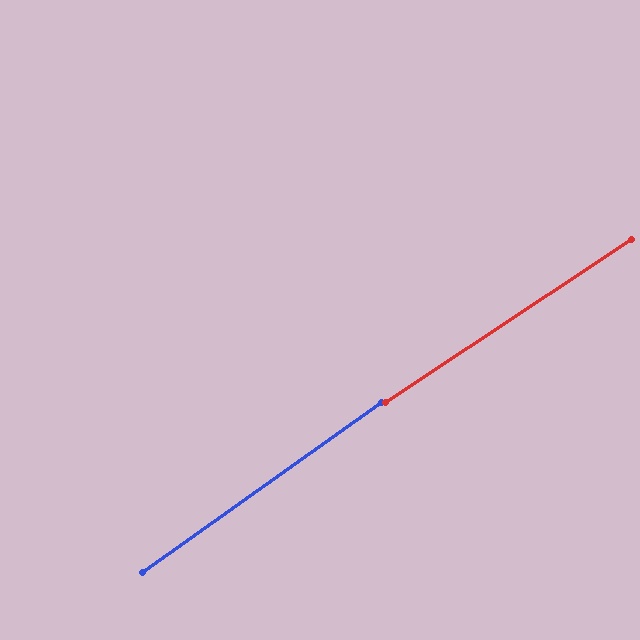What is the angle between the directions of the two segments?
Approximately 2 degrees.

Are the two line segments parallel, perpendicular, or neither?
Parallel — their directions differ by only 1.8°.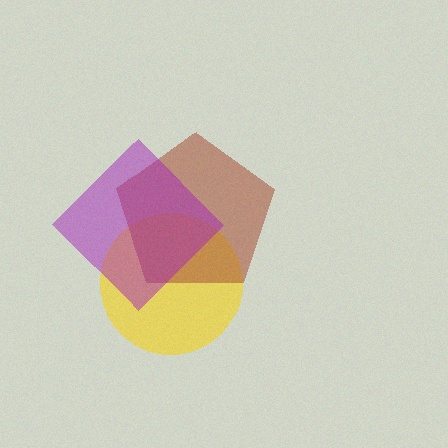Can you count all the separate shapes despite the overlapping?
Yes, there are 3 separate shapes.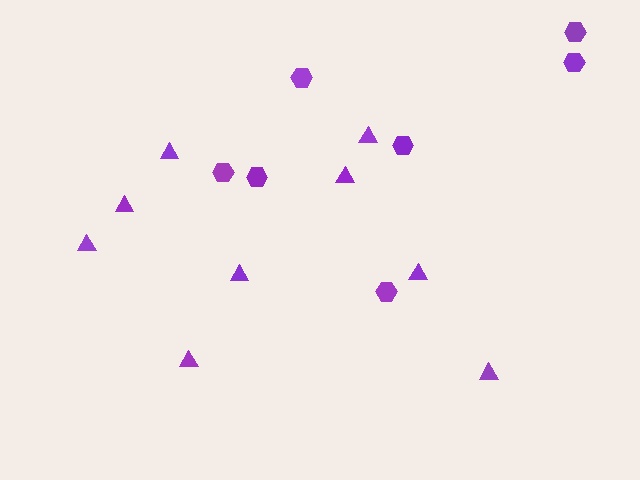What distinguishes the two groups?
There are 2 groups: one group of triangles (9) and one group of hexagons (7).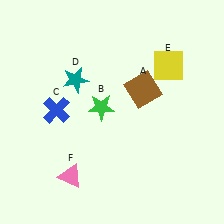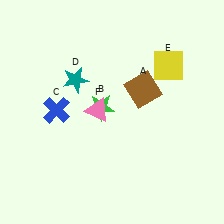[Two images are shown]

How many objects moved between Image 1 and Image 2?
1 object moved between the two images.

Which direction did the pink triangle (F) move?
The pink triangle (F) moved up.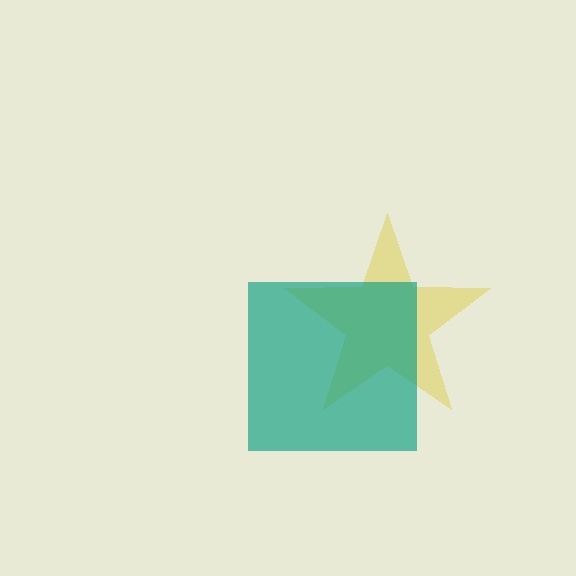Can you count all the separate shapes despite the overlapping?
Yes, there are 2 separate shapes.